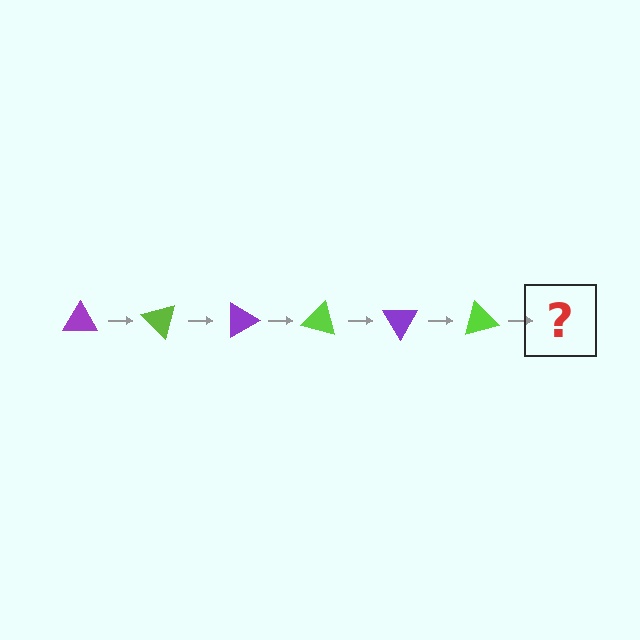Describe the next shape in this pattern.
It should be a purple triangle, rotated 270 degrees from the start.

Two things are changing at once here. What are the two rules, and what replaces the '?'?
The two rules are that it rotates 45 degrees each step and the color cycles through purple and lime. The '?' should be a purple triangle, rotated 270 degrees from the start.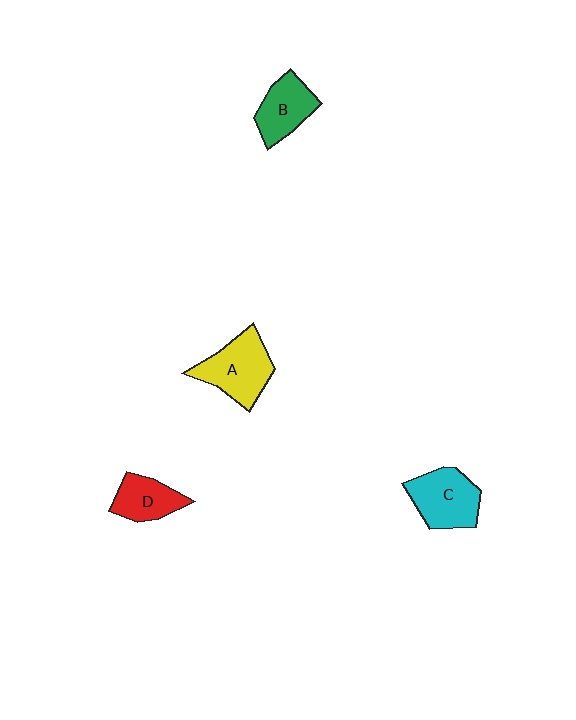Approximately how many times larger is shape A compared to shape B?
Approximately 1.3 times.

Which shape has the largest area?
Shape A (yellow).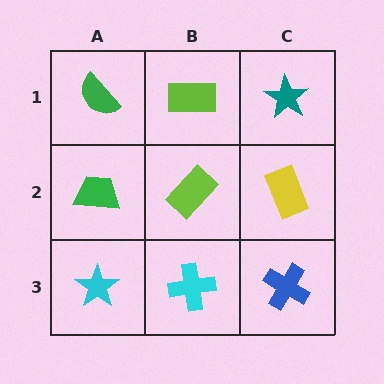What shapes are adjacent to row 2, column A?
A green semicircle (row 1, column A), a cyan star (row 3, column A), a lime rectangle (row 2, column B).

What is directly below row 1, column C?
A yellow rectangle.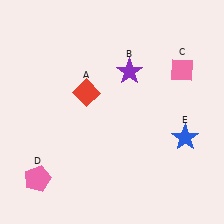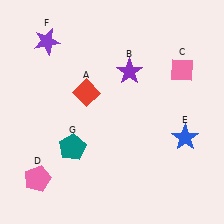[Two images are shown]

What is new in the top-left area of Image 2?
A purple star (F) was added in the top-left area of Image 2.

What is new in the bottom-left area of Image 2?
A teal pentagon (G) was added in the bottom-left area of Image 2.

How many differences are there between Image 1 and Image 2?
There are 2 differences between the two images.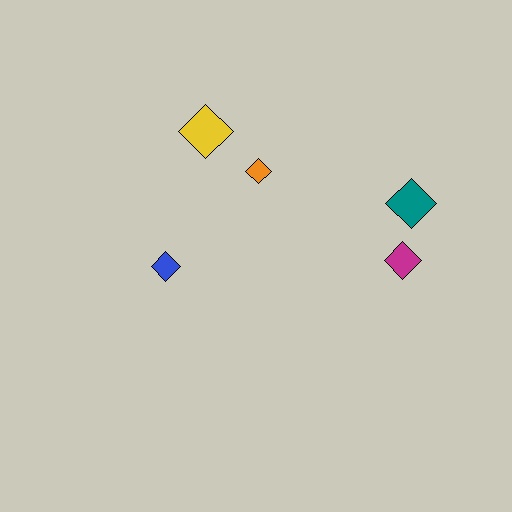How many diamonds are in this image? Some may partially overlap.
There are 5 diamonds.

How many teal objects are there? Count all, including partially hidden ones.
There is 1 teal object.